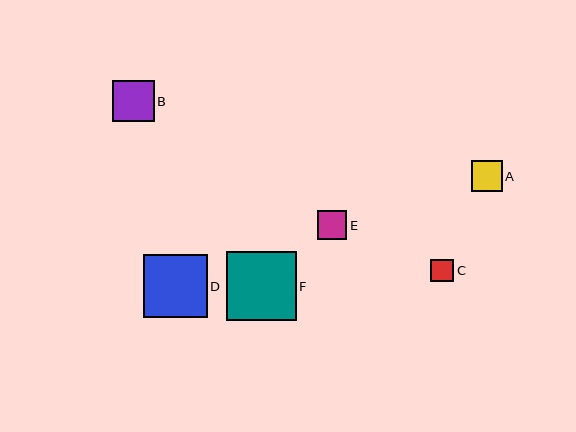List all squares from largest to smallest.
From largest to smallest: F, D, B, A, E, C.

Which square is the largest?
Square F is the largest with a size of approximately 69 pixels.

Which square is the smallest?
Square C is the smallest with a size of approximately 23 pixels.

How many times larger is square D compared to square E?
Square D is approximately 2.2 times the size of square E.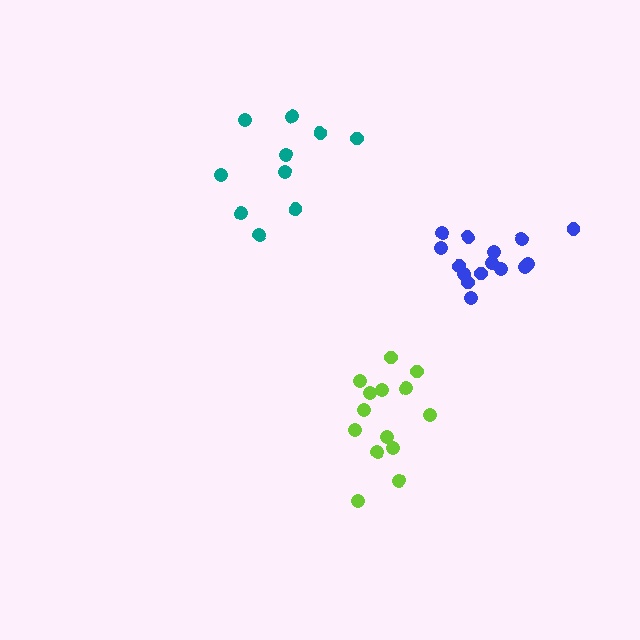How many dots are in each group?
Group 1: 10 dots, Group 2: 15 dots, Group 3: 14 dots (39 total).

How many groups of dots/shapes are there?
There are 3 groups.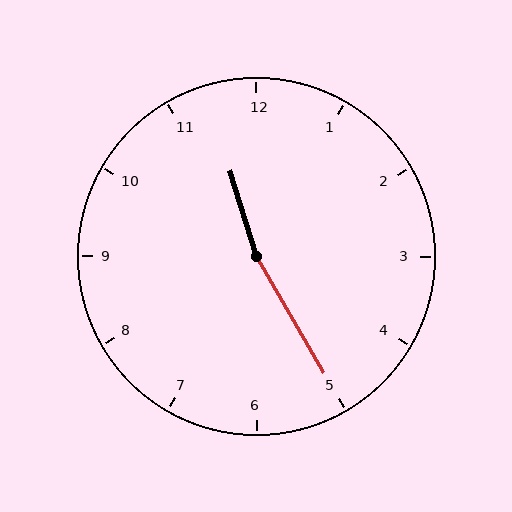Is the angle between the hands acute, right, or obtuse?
It is obtuse.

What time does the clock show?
11:25.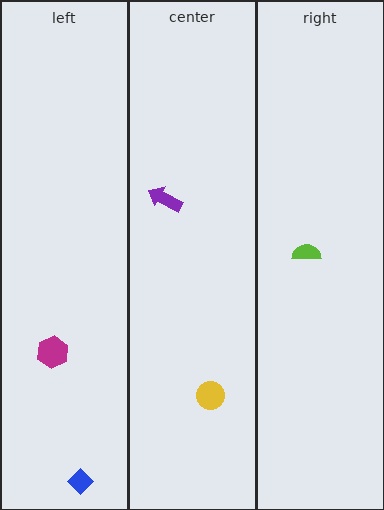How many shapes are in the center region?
2.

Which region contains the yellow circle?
The center region.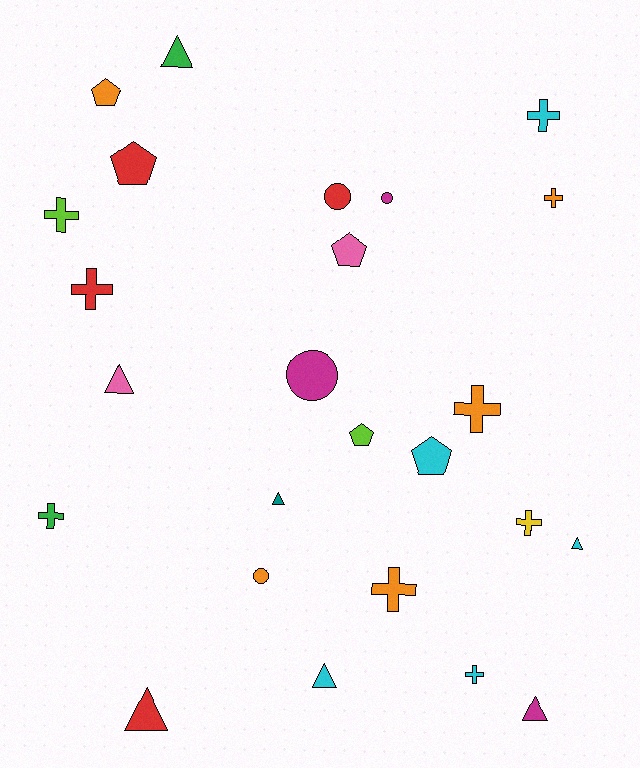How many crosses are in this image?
There are 9 crosses.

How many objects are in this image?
There are 25 objects.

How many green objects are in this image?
There are 2 green objects.